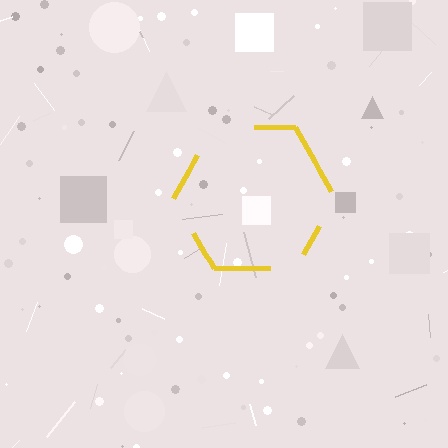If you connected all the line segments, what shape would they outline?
They would outline a hexagon.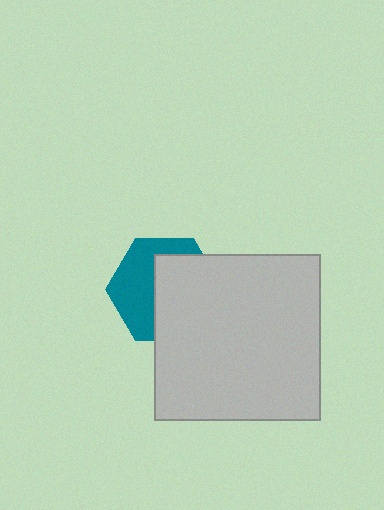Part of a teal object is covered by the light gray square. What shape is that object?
It is a hexagon.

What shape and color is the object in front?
The object in front is a light gray square.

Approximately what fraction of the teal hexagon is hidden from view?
Roughly 55% of the teal hexagon is hidden behind the light gray square.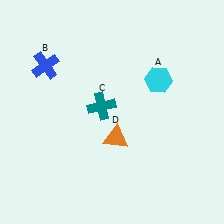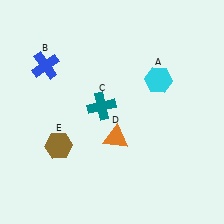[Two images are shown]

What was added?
A brown hexagon (E) was added in Image 2.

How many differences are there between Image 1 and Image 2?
There is 1 difference between the two images.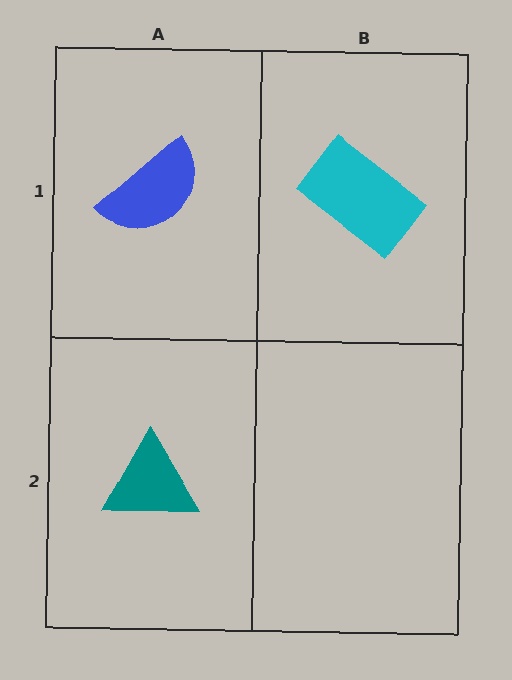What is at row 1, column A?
A blue semicircle.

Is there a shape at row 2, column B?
No, that cell is empty.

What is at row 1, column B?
A cyan rectangle.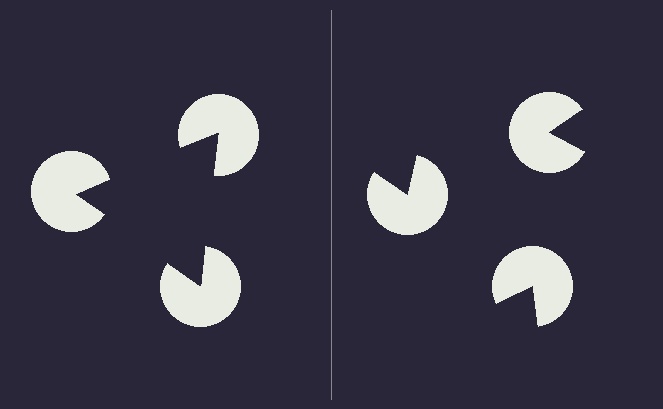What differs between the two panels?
The pac-man discs are positioned identically on both sides; only the wedge orientations differ. On the left they align to a triangle; on the right they are misaligned.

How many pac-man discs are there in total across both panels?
6 — 3 on each side.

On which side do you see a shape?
An illusory triangle appears on the left side. On the right side the wedge cuts are rotated, so no coherent shape forms.